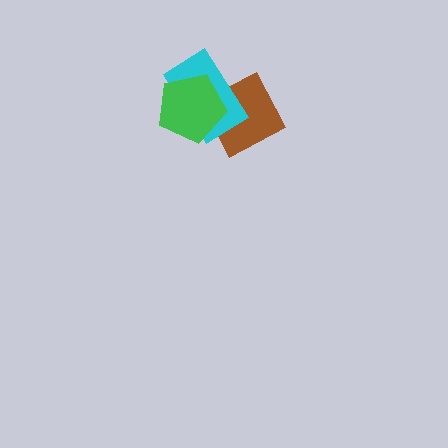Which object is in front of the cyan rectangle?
The green pentagon is in front of the cyan rectangle.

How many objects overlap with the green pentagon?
2 objects overlap with the green pentagon.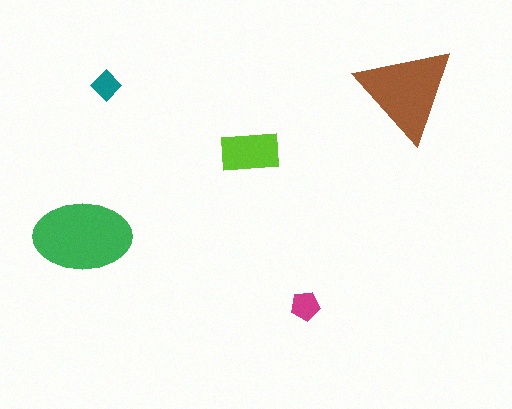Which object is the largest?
The green ellipse.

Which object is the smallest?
The teal diamond.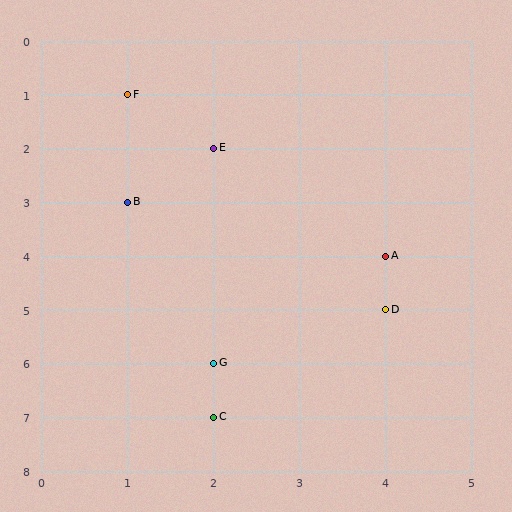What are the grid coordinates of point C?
Point C is at grid coordinates (2, 7).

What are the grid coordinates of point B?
Point B is at grid coordinates (1, 3).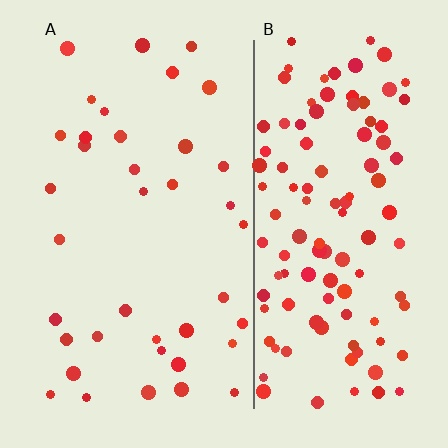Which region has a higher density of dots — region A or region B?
B (the right).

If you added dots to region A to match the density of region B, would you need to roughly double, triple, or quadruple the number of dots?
Approximately triple.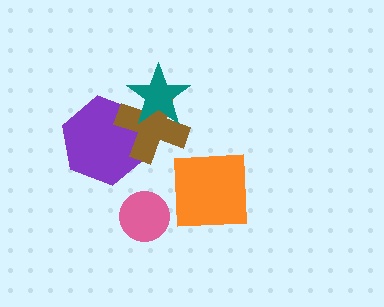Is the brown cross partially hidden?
Yes, it is partially covered by another shape.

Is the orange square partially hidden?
No, no other shape covers it.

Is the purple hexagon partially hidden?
Yes, it is partially covered by another shape.